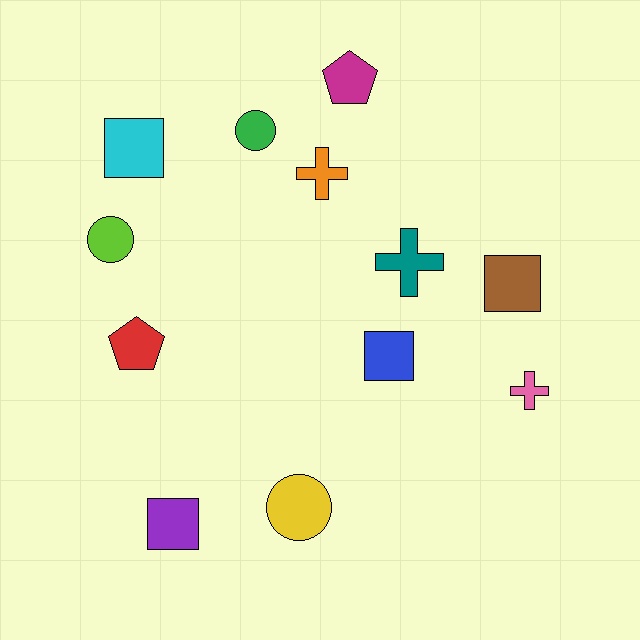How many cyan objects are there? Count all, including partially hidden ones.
There is 1 cyan object.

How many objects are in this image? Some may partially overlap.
There are 12 objects.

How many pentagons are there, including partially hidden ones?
There are 2 pentagons.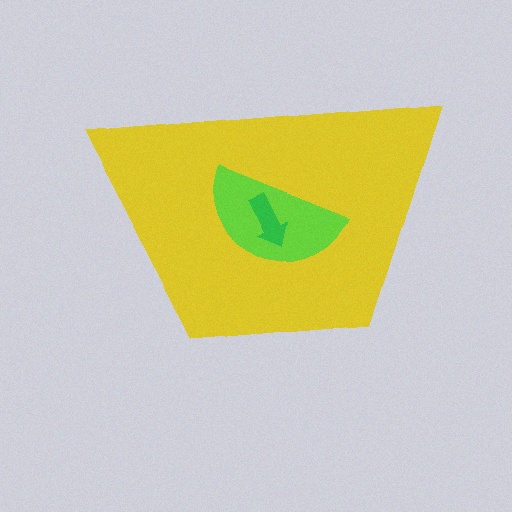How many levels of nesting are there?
3.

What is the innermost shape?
The green arrow.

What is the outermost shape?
The yellow trapezoid.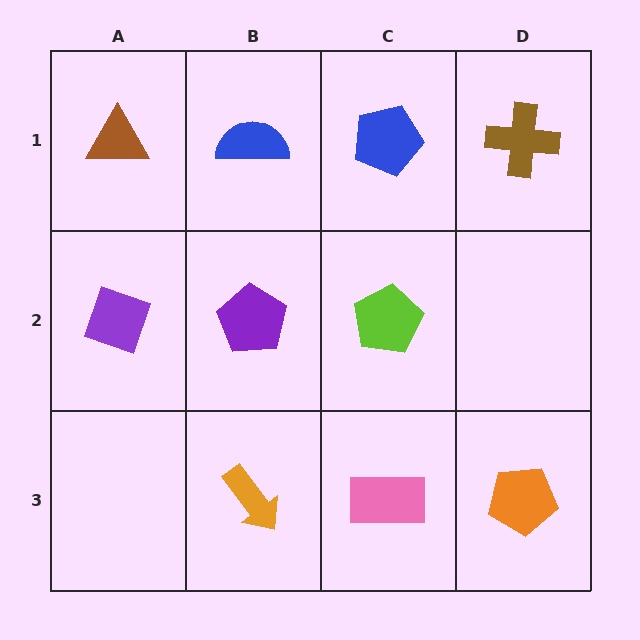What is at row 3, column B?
An orange arrow.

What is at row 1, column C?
A blue pentagon.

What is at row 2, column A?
A purple diamond.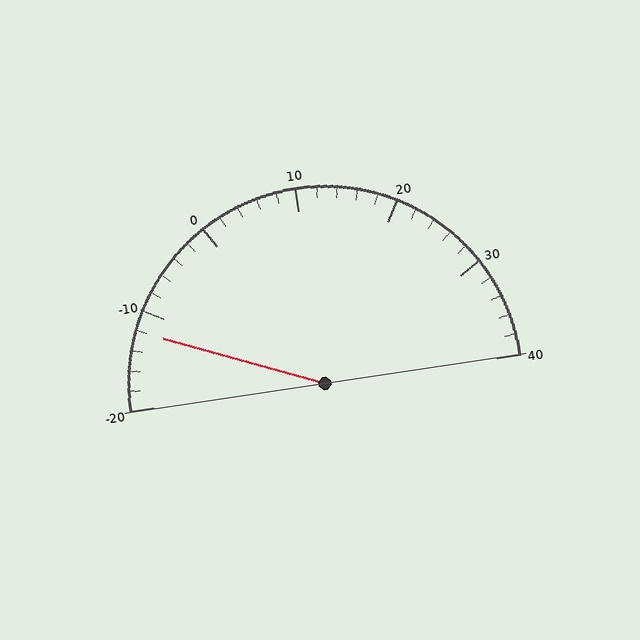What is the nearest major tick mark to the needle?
The nearest major tick mark is -10.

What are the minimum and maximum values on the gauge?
The gauge ranges from -20 to 40.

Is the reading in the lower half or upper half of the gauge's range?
The reading is in the lower half of the range (-20 to 40).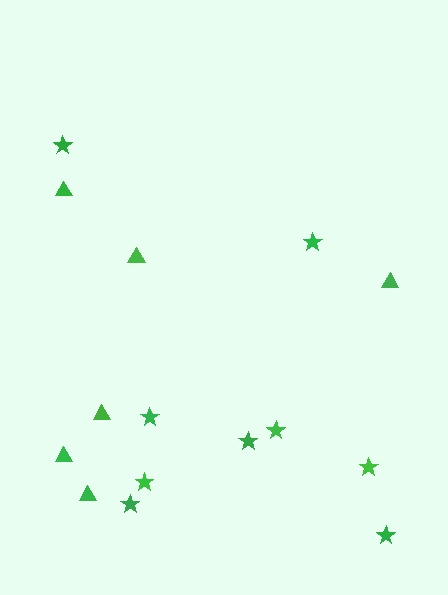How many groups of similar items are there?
There are 2 groups: one group of stars (9) and one group of triangles (6).